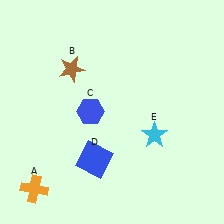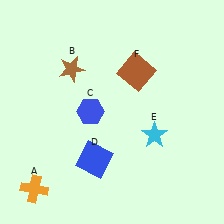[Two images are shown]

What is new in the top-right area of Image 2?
A brown square (F) was added in the top-right area of Image 2.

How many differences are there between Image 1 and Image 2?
There is 1 difference between the two images.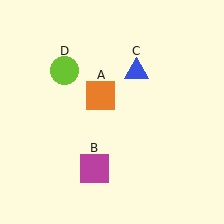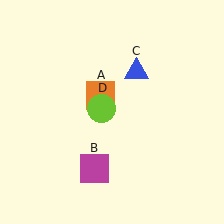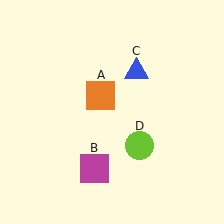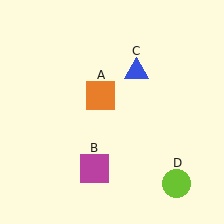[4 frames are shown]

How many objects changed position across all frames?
1 object changed position: lime circle (object D).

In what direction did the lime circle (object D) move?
The lime circle (object D) moved down and to the right.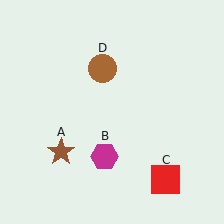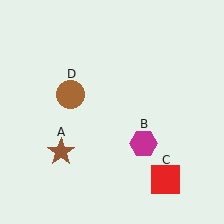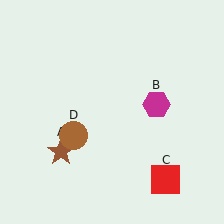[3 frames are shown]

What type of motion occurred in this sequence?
The magenta hexagon (object B), brown circle (object D) rotated counterclockwise around the center of the scene.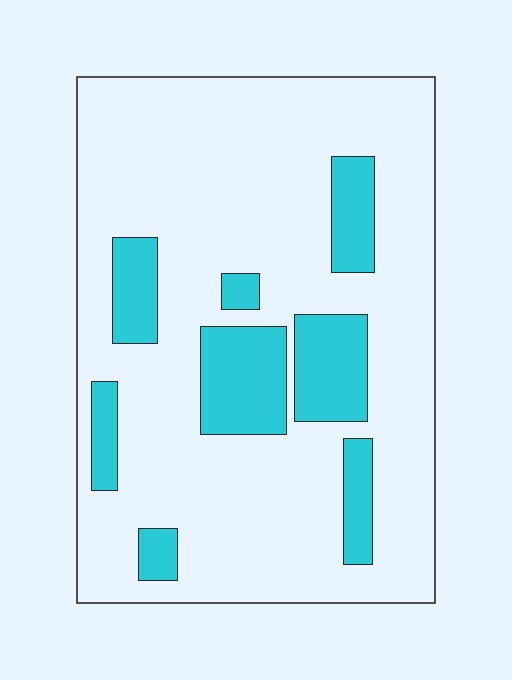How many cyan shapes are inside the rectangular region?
8.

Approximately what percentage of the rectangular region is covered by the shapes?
Approximately 20%.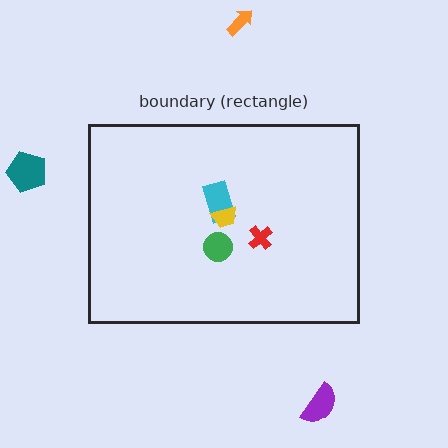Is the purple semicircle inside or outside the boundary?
Outside.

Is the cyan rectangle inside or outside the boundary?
Inside.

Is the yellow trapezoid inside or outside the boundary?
Inside.